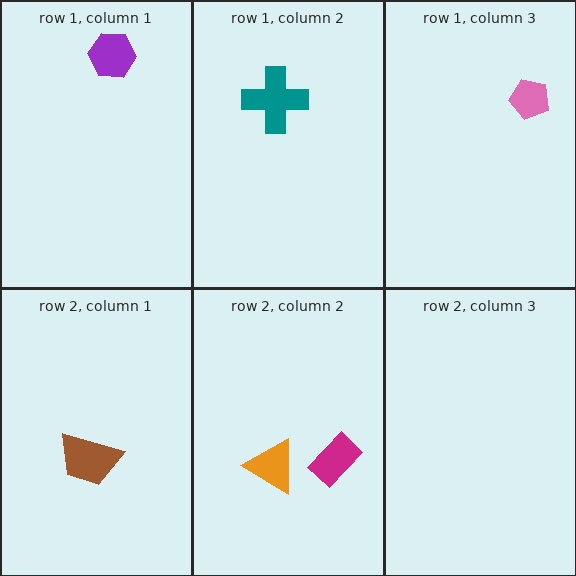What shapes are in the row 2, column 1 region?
The brown trapezoid.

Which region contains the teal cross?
The row 1, column 2 region.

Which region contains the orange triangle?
The row 2, column 2 region.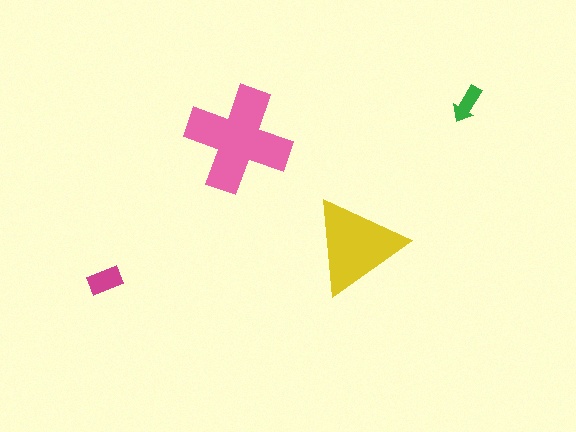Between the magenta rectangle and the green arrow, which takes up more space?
The magenta rectangle.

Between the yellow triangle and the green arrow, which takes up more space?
The yellow triangle.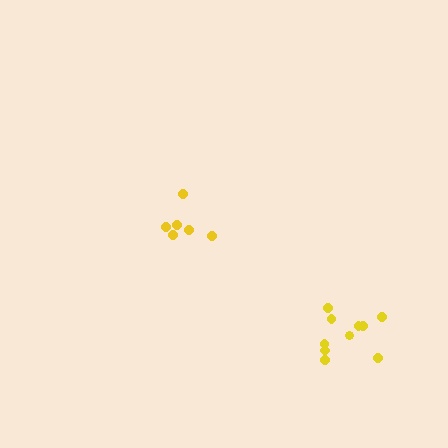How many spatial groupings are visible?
There are 2 spatial groupings.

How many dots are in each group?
Group 1: 10 dots, Group 2: 6 dots (16 total).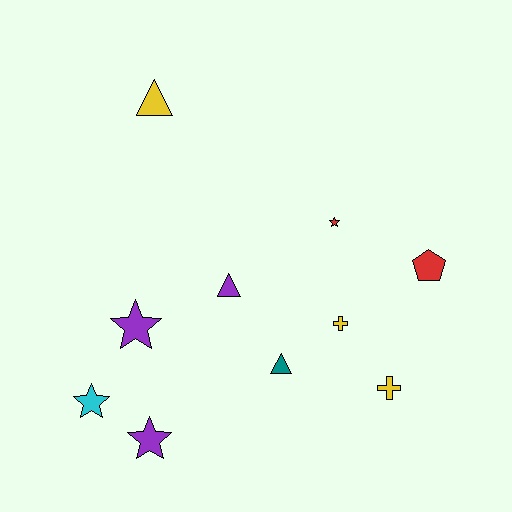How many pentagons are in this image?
There is 1 pentagon.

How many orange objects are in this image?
There are no orange objects.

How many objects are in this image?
There are 10 objects.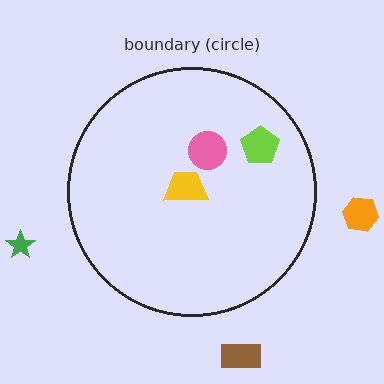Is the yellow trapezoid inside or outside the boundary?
Inside.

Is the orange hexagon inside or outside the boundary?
Outside.